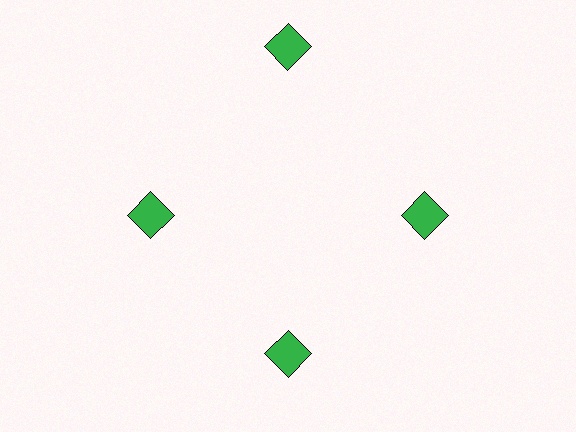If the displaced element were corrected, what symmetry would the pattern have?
It would have 4-fold rotational symmetry — the pattern would map onto itself every 90 degrees.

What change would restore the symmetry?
The symmetry would be restored by moving it inward, back onto the ring so that all 4 squares sit at equal angles and equal distance from the center.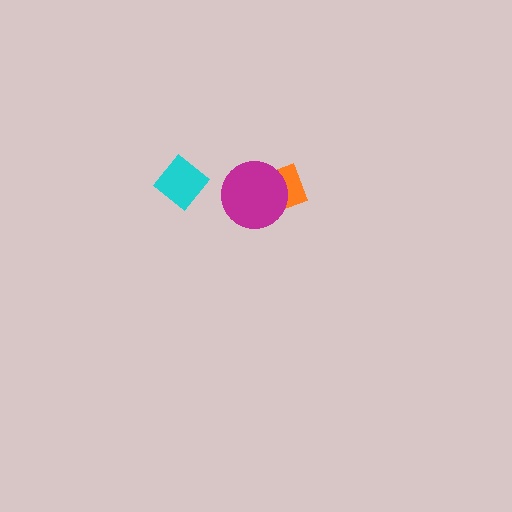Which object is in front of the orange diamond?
The magenta circle is in front of the orange diamond.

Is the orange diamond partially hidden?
Yes, it is partially covered by another shape.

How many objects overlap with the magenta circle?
1 object overlaps with the magenta circle.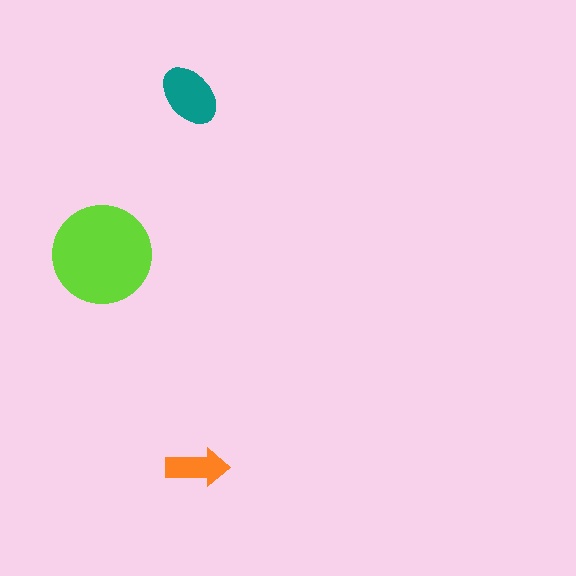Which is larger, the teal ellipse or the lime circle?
The lime circle.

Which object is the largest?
The lime circle.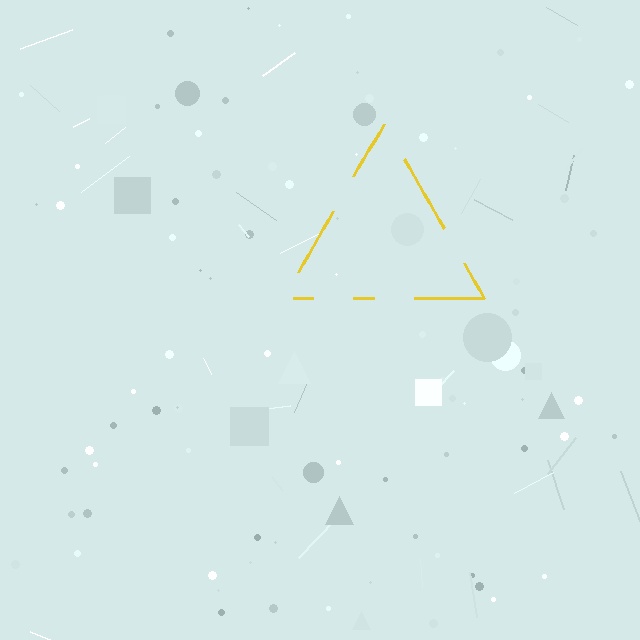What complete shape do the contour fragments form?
The contour fragments form a triangle.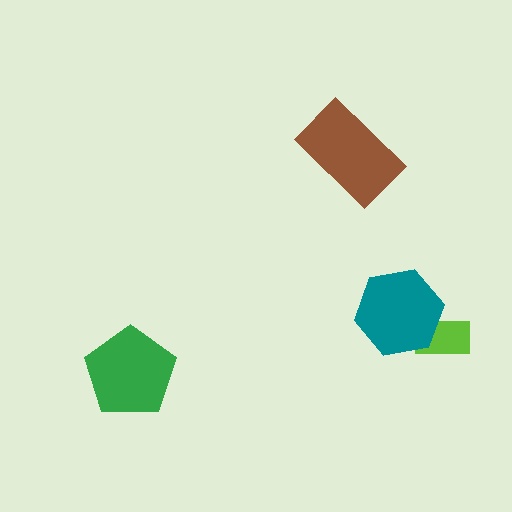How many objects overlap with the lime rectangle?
1 object overlaps with the lime rectangle.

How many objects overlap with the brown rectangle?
0 objects overlap with the brown rectangle.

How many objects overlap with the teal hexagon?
1 object overlaps with the teal hexagon.